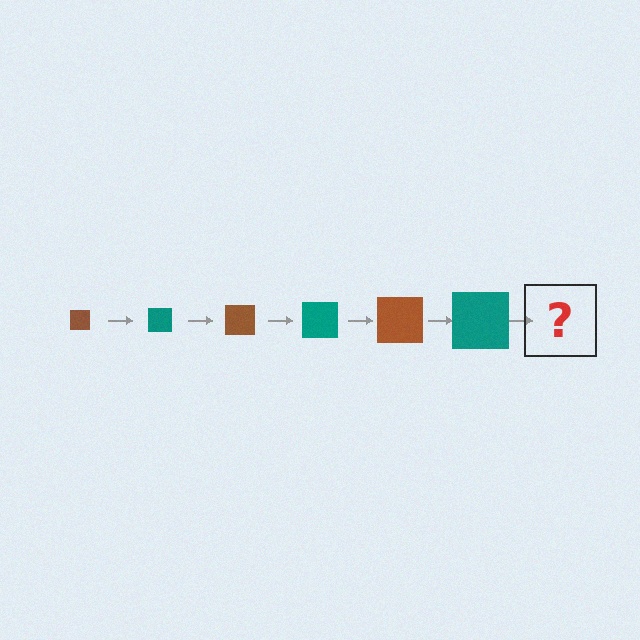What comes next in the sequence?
The next element should be a brown square, larger than the previous one.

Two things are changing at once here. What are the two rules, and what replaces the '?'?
The two rules are that the square grows larger each step and the color cycles through brown and teal. The '?' should be a brown square, larger than the previous one.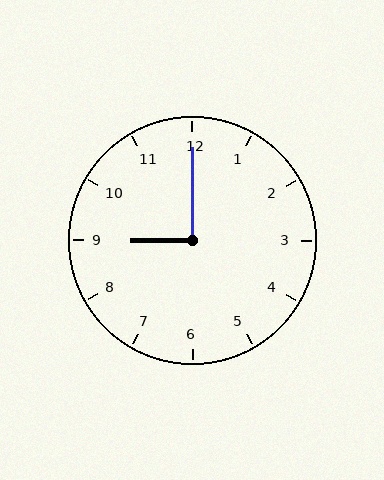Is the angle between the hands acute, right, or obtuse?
It is right.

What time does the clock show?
9:00.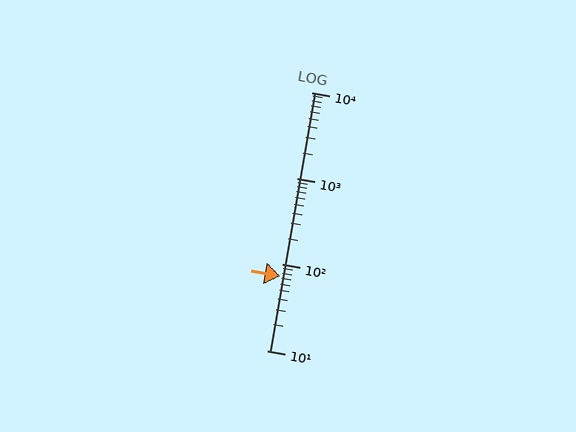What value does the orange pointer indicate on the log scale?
The pointer indicates approximately 73.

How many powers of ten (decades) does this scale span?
The scale spans 3 decades, from 10 to 10000.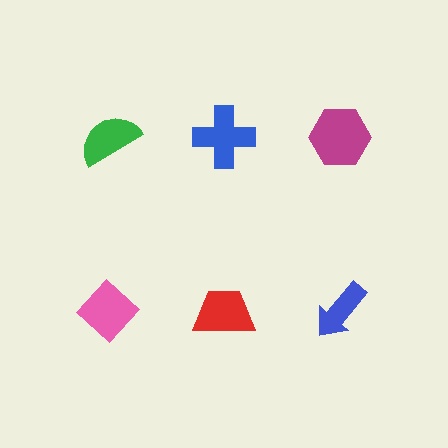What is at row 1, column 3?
A magenta hexagon.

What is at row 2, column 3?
A blue arrow.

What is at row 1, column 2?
A blue cross.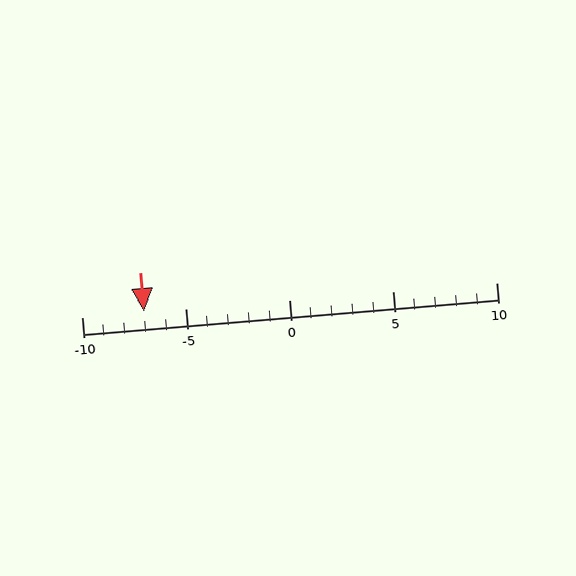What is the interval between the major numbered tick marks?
The major tick marks are spaced 5 units apart.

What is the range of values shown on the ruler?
The ruler shows values from -10 to 10.